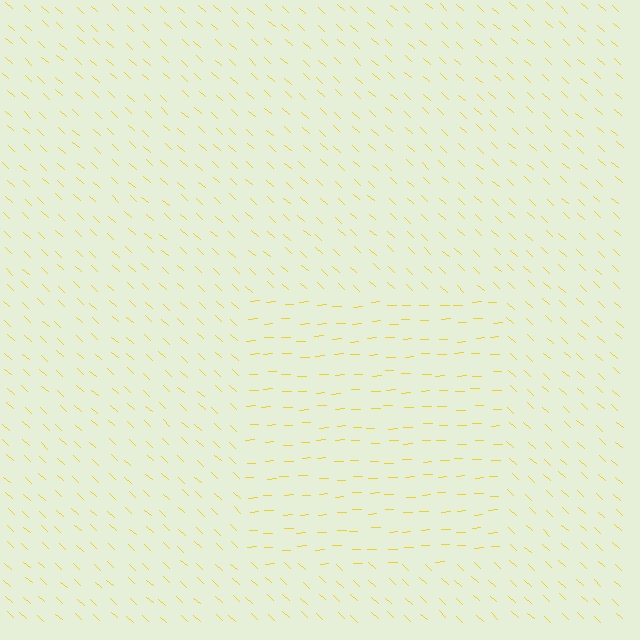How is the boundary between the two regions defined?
The boundary is defined purely by a change in line orientation (approximately 45 degrees difference). All lines are the same color and thickness.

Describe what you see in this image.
The image is filled with small yellow line segments. A rectangle region in the image has lines oriented differently from the surrounding lines, creating a visible texture boundary.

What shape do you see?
I see a rectangle.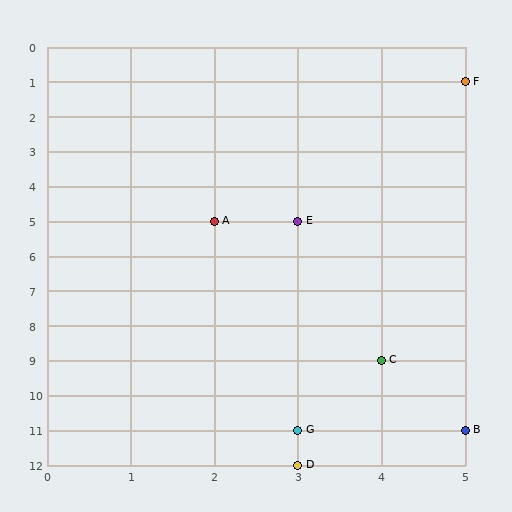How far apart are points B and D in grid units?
Points B and D are 2 columns and 1 row apart (about 2.2 grid units diagonally).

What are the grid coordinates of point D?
Point D is at grid coordinates (3, 12).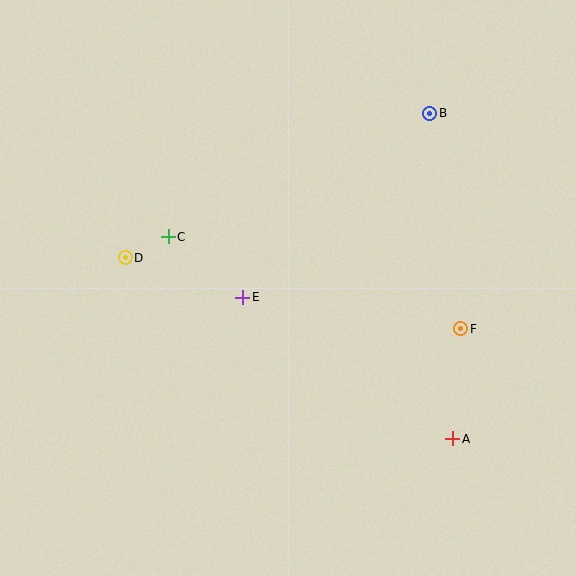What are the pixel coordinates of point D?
Point D is at (125, 258).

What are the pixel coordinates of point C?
Point C is at (168, 237).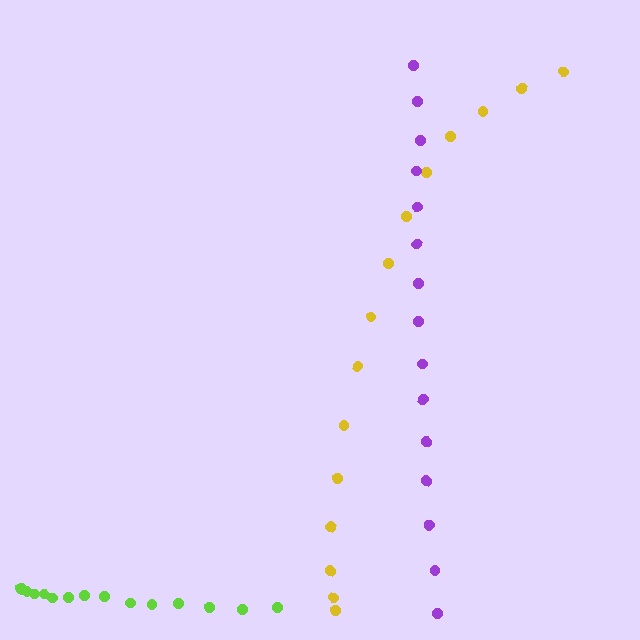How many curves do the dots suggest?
There are 3 distinct paths.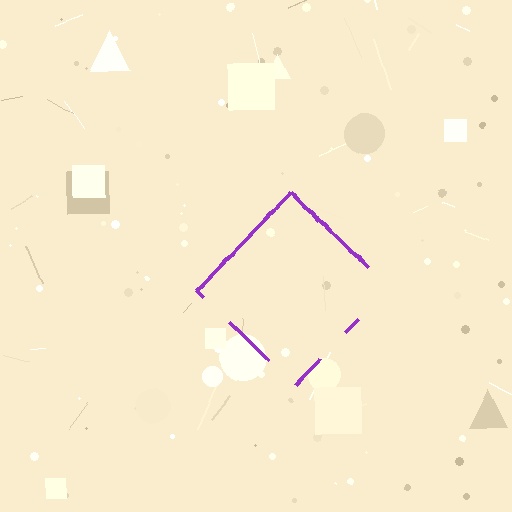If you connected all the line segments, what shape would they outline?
They would outline a diamond.